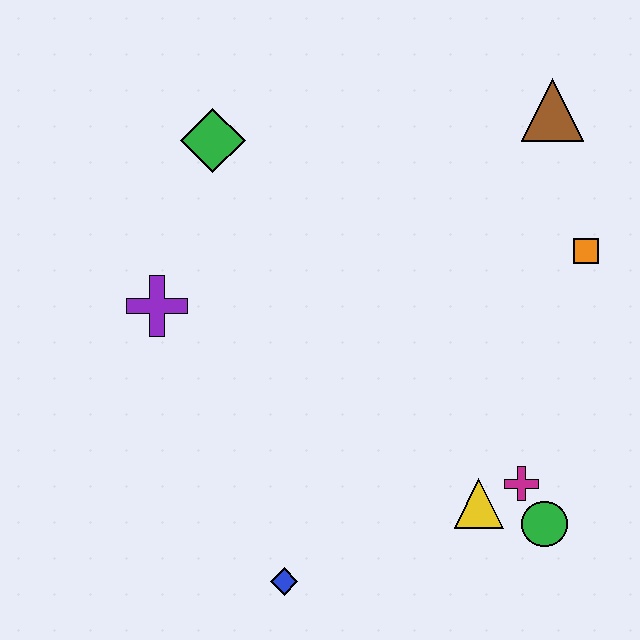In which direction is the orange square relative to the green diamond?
The orange square is to the right of the green diamond.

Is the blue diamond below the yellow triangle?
Yes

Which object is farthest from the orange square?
The blue diamond is farthest from the orange square.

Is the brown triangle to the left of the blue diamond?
No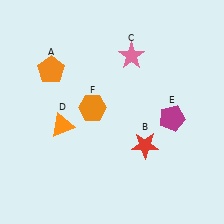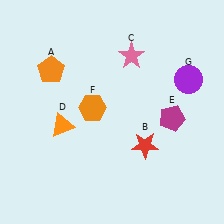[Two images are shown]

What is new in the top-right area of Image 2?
A purple circle (G) was added in the top-right area of Image 2.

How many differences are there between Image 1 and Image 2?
There is 1 difference between the two images.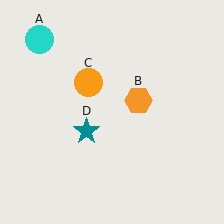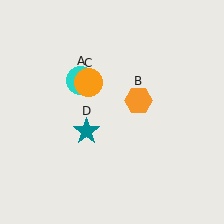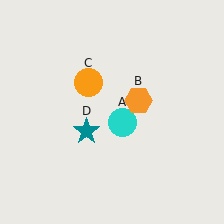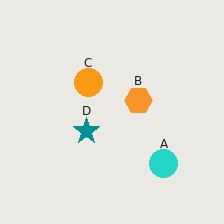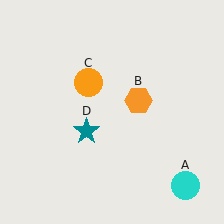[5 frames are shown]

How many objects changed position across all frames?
1 object changed position: cyan circle (object A).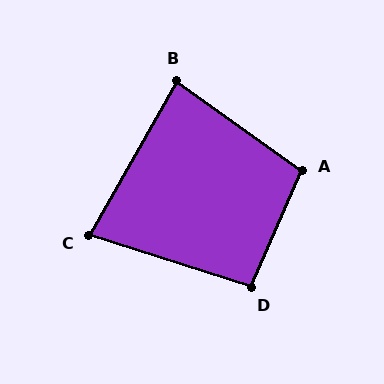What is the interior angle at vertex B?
Approximately 84 degrees (acute).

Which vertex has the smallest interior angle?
C, at approximately 78 degrees.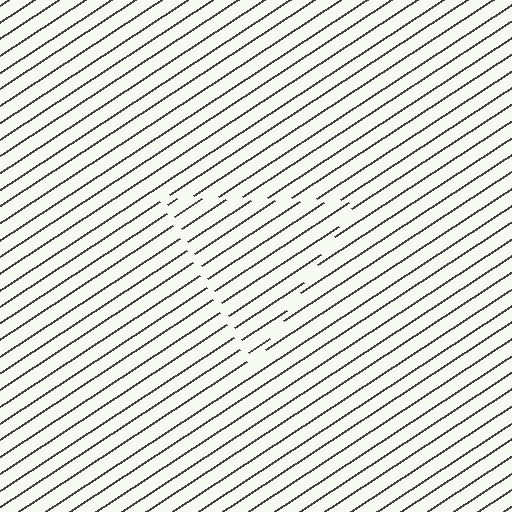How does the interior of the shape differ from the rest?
The interior of the shape contains the same grating, shifted by half a period — the contour is defined by the phase discontinuity where line-ends from the inner and outer gratings abut.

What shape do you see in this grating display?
An illusory triangle. The interior of the shape contains the same grating, shifted by half a period — the contour is defined by the phase discontinuity where line-ends from the inner and outer gratings abut.